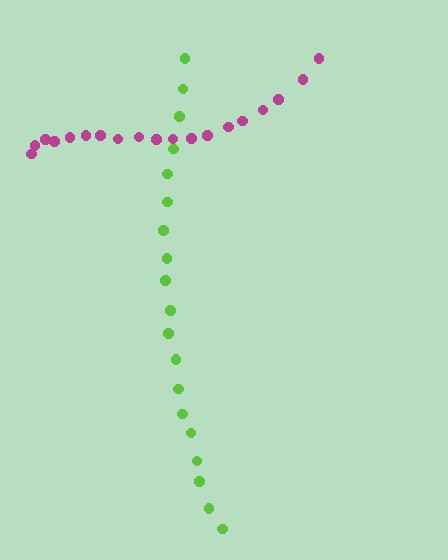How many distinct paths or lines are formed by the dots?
There are 2 distinct paths.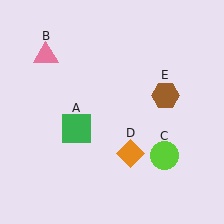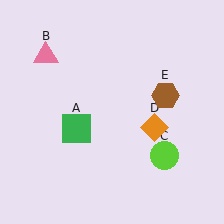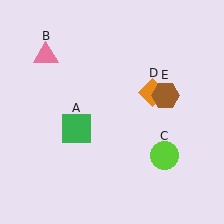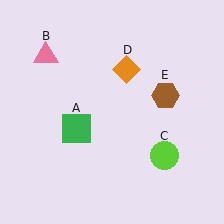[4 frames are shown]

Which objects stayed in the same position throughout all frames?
Green square (object A) and pink triangle (object B) and lime circle (object C) and brown hexagon (object E) remained stationary.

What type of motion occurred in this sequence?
The orange diamond (object D) rotated counterclockwise around the center of the scene.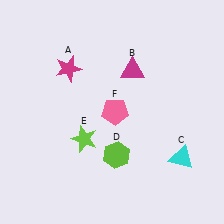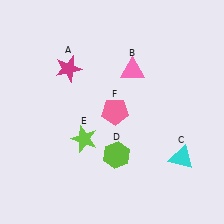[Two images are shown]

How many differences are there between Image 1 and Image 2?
There is 1 difference between the two images.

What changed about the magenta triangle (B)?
In Image 1, B is magenta. In Image 2, it changed to pink.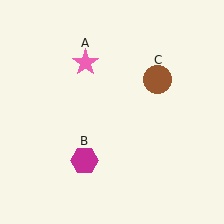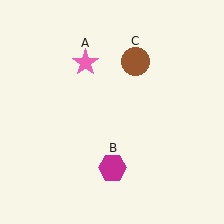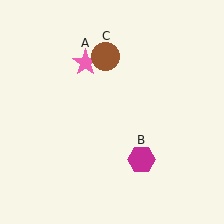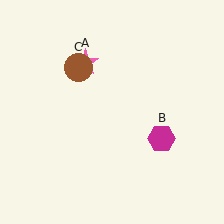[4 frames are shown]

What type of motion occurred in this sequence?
The magenta hexagon (object B), brown circle (object C) rotated counterclockwise around the center of the scene.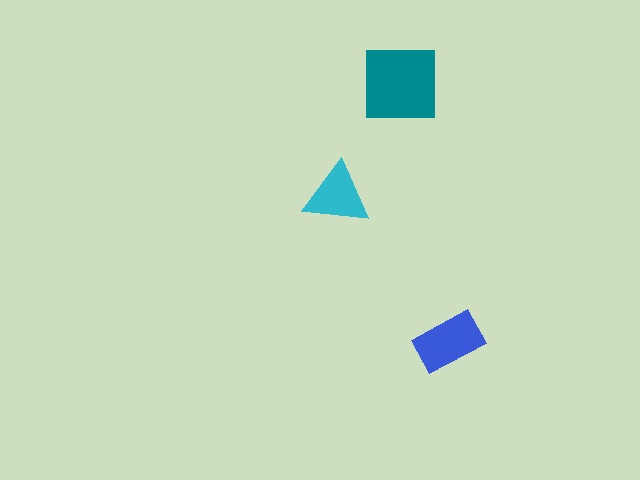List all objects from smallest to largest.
The cyan triangle, the blue rectangle, the teal square.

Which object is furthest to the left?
The cyan triangle is leftmost.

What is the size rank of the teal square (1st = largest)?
1st.